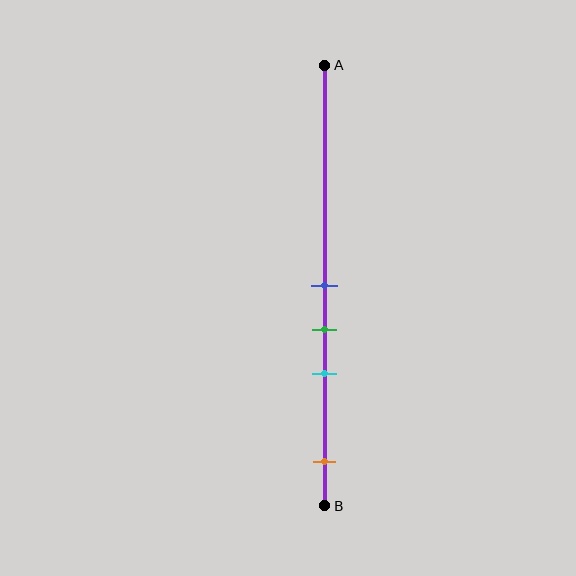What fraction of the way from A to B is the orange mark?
The orange mark is approximately 90% (0.9) of the way from A to B.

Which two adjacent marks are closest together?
The blue and green marks are the closest adjacent pair.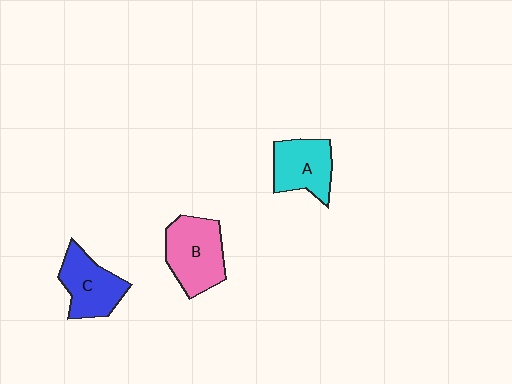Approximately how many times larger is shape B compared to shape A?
Approximately 1.2 times.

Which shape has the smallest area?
Shape A (cyan).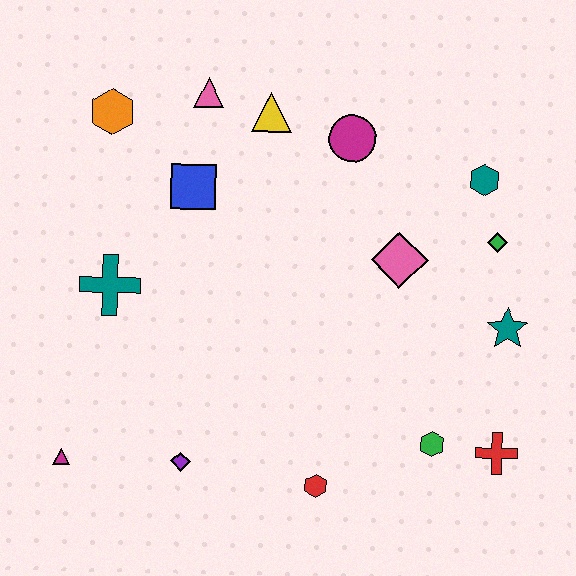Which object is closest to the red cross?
The green hexagon is closest to the red cross.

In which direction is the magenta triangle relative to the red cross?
The magenta triangle is to the left of the red cross.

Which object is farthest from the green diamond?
The magenta triangle is farthest from the green diamond.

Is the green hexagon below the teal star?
Yes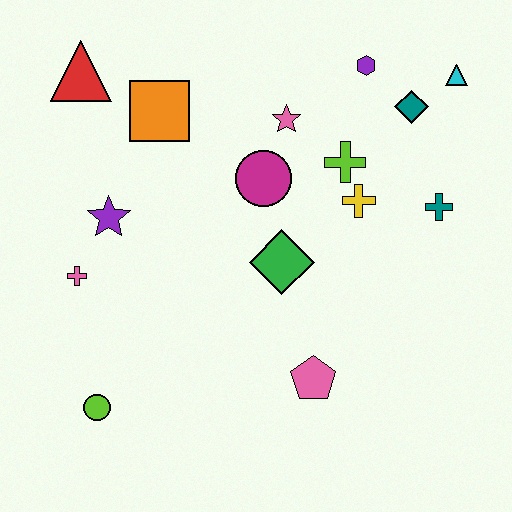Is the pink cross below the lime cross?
Yes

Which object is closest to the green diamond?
The magenta circle is closest to the green diamond.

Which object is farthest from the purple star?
The cyan triangle is farthest from the purple star.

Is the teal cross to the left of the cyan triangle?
Yes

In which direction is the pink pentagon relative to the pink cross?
The pink pentagon is to the right of the pink cross.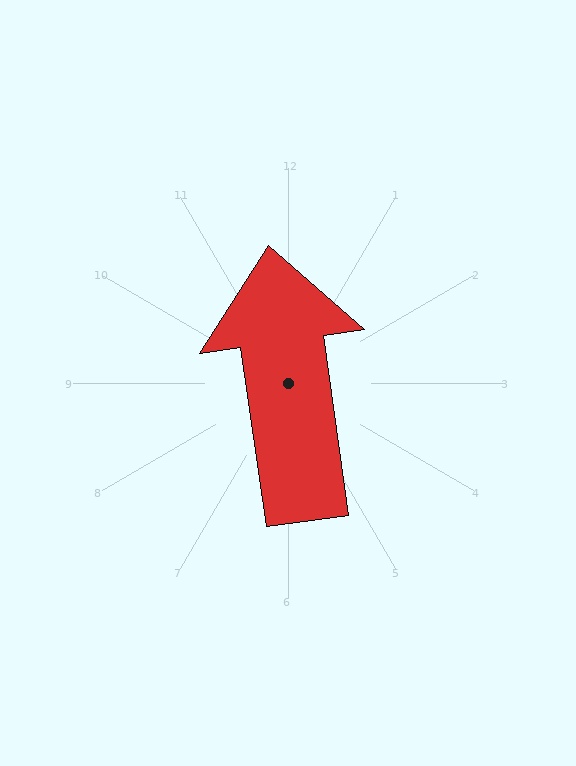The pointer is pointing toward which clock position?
Roughly 12 o'clock.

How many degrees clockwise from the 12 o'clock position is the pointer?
Approximately 352 degrees.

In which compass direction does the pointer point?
North.